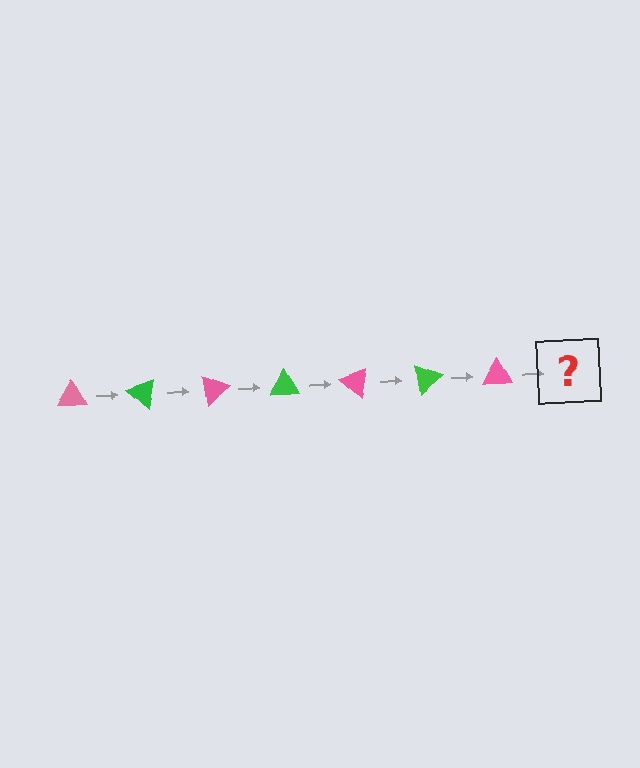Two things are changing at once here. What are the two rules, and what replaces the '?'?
The two rules are that it rotates 40 degrees each step and the color cycles through pink and green. The '?' should be a green triangle, rotated 280 degrees from the start.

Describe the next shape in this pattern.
It should be a green triangle, rotated 280 degrees from the start.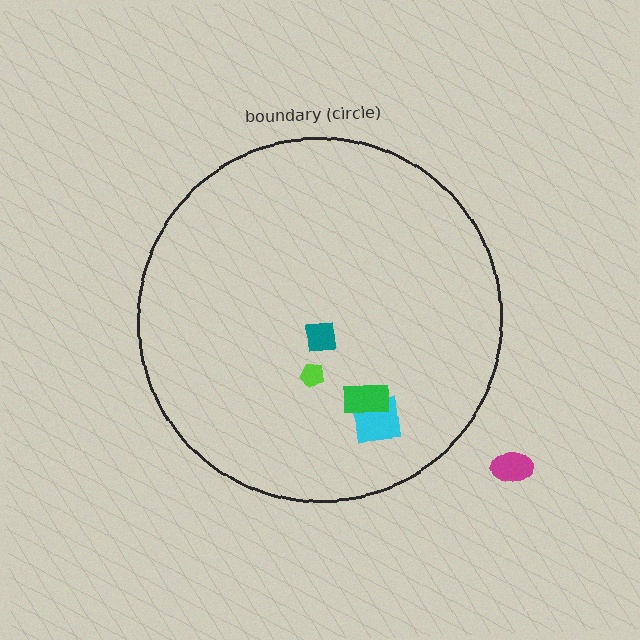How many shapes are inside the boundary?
4 inside, 1 outside.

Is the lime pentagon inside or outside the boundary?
Inside.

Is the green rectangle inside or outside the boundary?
Inside.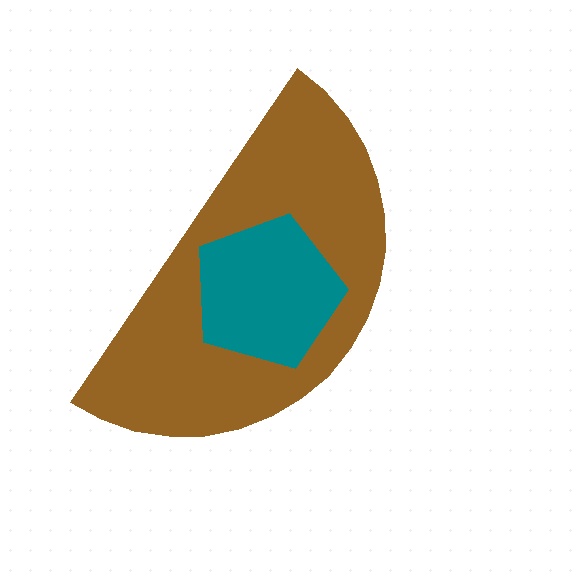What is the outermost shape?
The brown semicircle.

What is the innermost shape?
The teal pentagon.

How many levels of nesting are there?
2.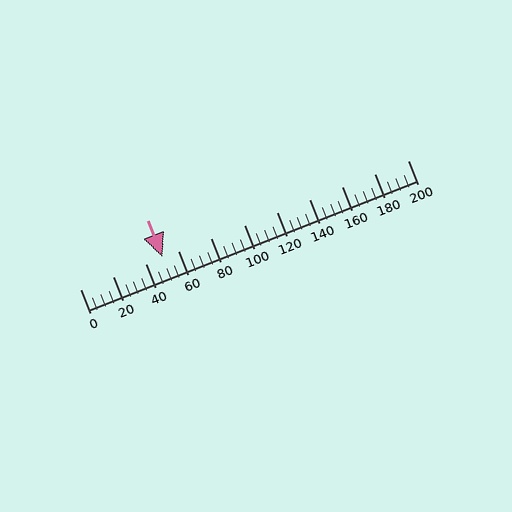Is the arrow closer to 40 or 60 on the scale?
The arrow is closer to 60.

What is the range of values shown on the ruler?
The ruler shows values from 0 to 200.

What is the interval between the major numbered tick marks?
The major tick marks are spaced 20 units apart.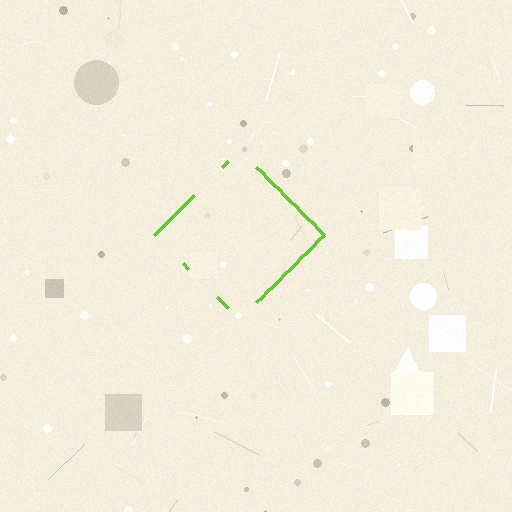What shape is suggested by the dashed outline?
The dashed outline suggests a diamond.